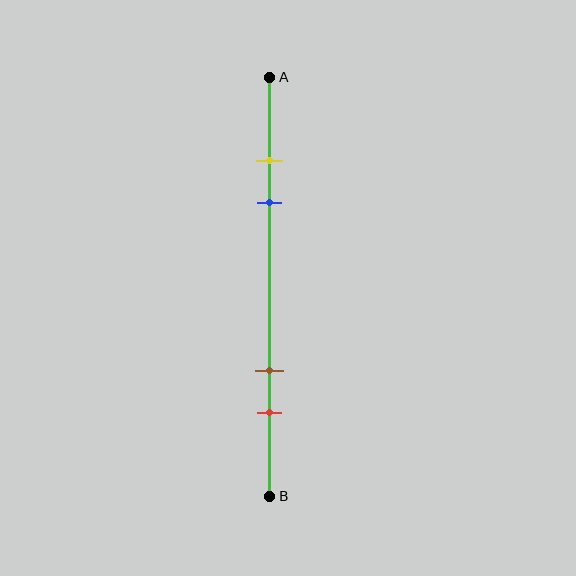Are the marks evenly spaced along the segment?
No, the marks are not evenly spaced.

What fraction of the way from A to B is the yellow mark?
The yellow mark is approximately 20% (0.2) of the way from A to B.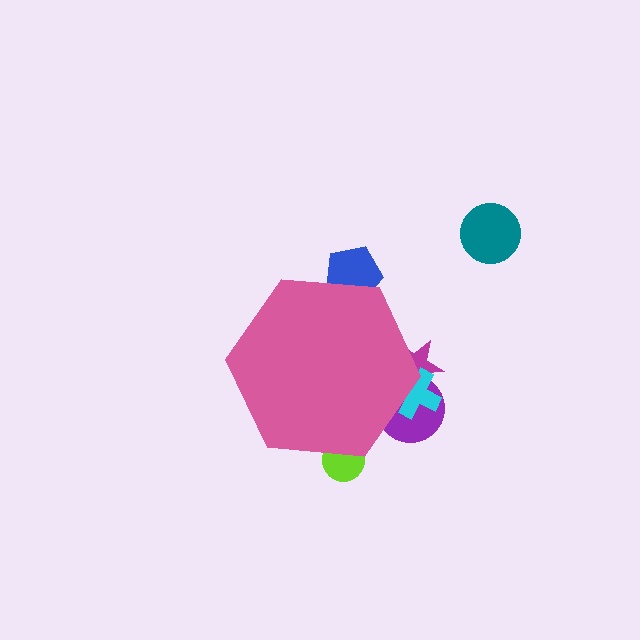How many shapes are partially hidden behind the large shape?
5 shapes are partially hidden.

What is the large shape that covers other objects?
A pink hexagon.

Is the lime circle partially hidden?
Yes, the lime circle is partially hidden behind the pink hexagon.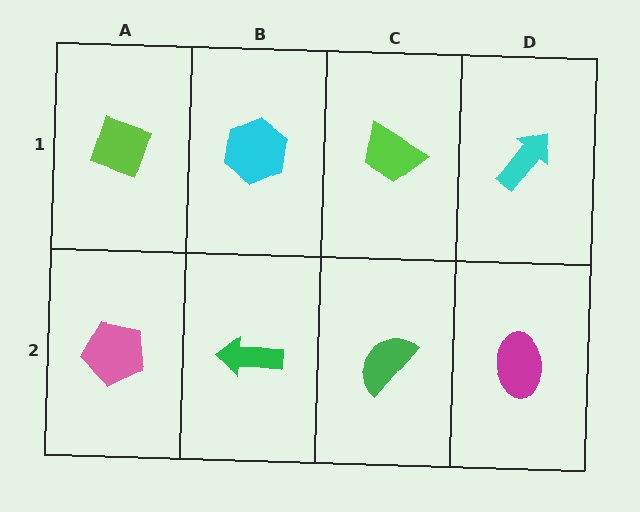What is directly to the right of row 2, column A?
A green arrow.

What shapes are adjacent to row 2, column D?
A cyan arrow (row 1, column D), a green semicircle (row 2, column C).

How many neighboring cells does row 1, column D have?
2.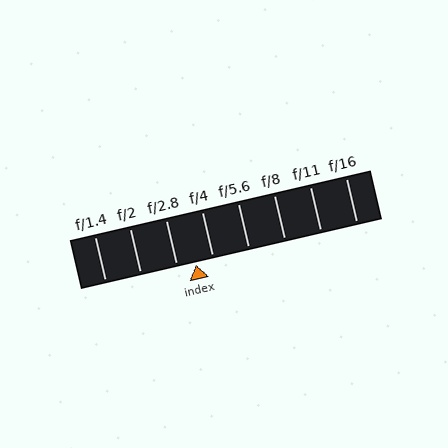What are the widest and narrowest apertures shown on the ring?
The widest aperture shown is f/1.4 and the narrowest is f/16.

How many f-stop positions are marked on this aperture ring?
There are 8 f-stop positions marked.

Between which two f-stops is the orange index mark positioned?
The index mark is between f/2.8 and f/4.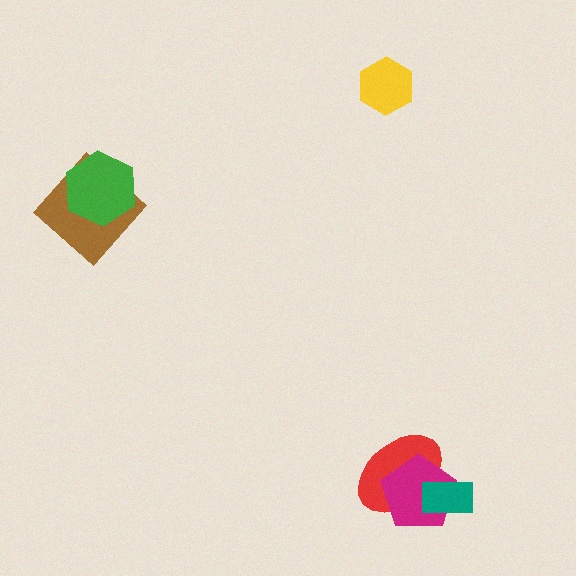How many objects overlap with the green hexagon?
1 object overlaps with the green hexagon.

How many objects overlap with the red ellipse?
2 objects overlap with the red ellipse.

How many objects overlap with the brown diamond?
1 object overlaps with the brown diamond.